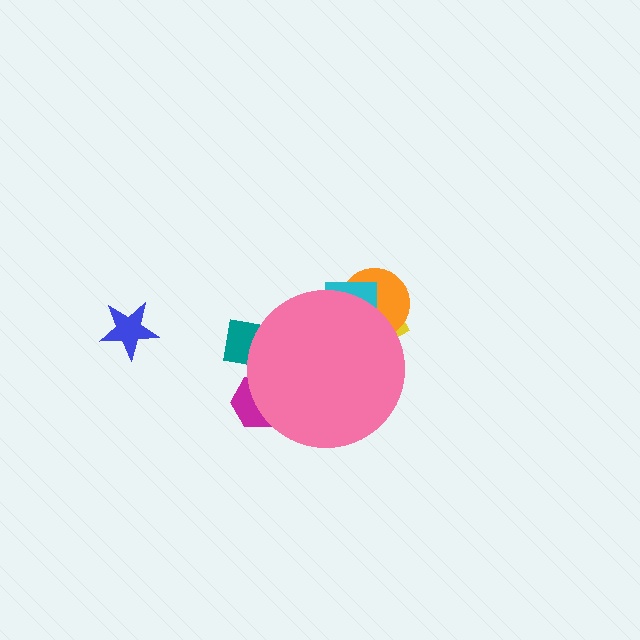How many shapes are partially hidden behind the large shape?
5 shapes are partially hidden.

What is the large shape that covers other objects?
A pink circle.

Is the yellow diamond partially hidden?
Yes, the yellow diamond is partially hidden behind the pink circle.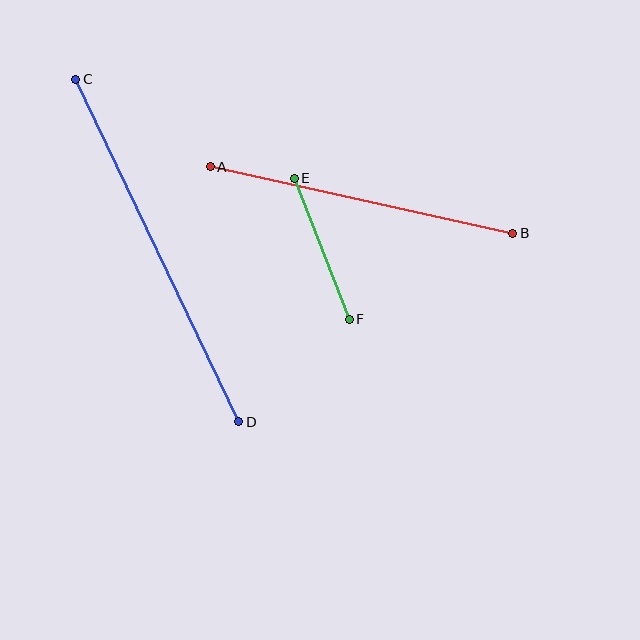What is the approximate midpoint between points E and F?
The midpoint is at approximately (322, 249) pixels.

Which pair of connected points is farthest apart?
Points C and D are farthest apart.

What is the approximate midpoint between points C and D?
The midpoint is at approximately (157, 250) pixels.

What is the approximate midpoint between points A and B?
The midpoint is at approximately (361, 200) pixels.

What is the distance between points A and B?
The distance is approximately 310 pixels.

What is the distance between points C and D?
The distance is approximately 380 pixels.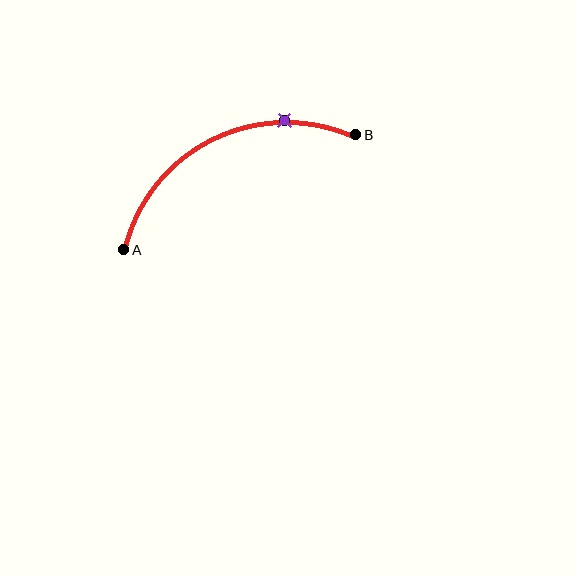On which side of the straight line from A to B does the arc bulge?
The arc bulges above the straight line connecting A and B.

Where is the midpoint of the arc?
The arc midpoint is the point on the curve farthest from the straight line joining A and B. It sits above that line.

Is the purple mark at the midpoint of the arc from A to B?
No. The purple mark lies on the arc but is closer to endpoint B. The arc midpoint would be at the point on the curve equidistant along the arc from both A and B.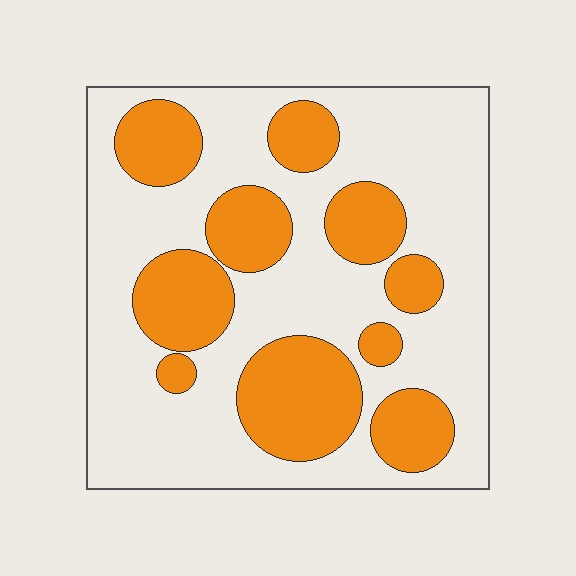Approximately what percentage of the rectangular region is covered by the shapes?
Approximately 35%.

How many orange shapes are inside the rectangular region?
10.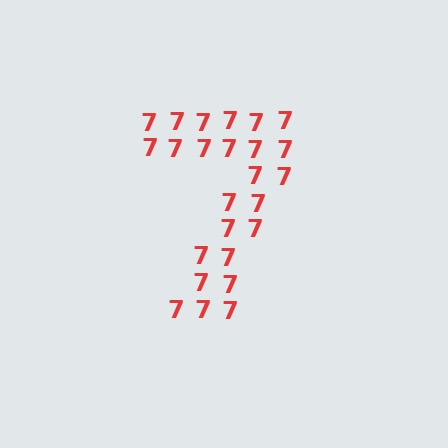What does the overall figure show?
The overall figure shows the digit 7.